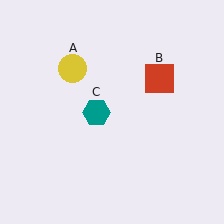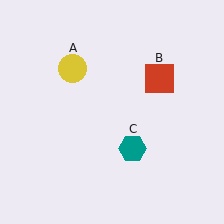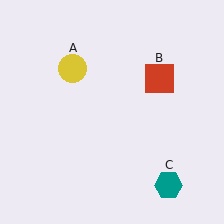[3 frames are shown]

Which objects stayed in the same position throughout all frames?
Yellow circle (object A) and red square (object B) remained stationary.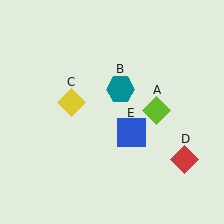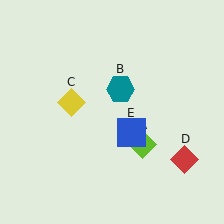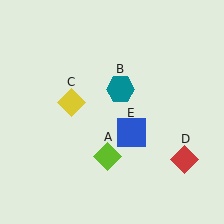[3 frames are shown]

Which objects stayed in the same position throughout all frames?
Teal hexagon (object B) and yellow diamond (object C) and red diamond (object D) and blue square (object E) remained stationary.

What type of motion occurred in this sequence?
The lime diamond (object A) rotated clockwise around the center of the scene.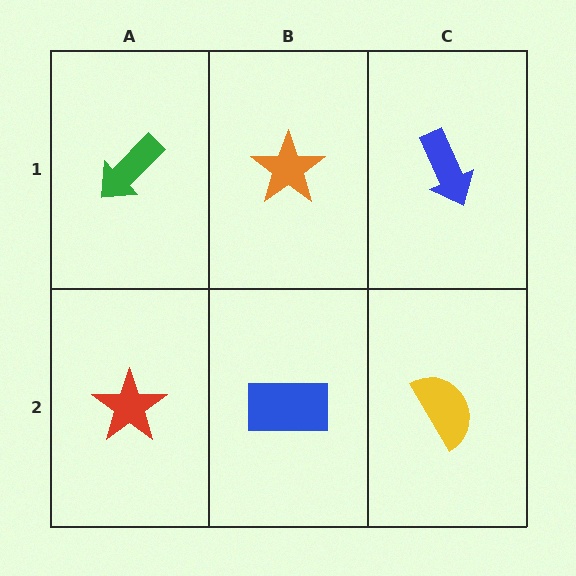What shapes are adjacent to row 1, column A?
A red star (row 2, column A), an orange star (row 1, column B).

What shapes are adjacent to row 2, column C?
A blue arrow (row 1, column C), a blue rectangle (row 2, column B).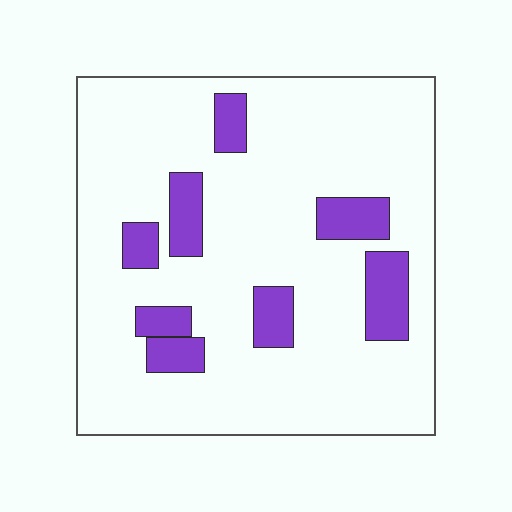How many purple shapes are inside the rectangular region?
8.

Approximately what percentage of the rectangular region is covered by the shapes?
Approximately 15%.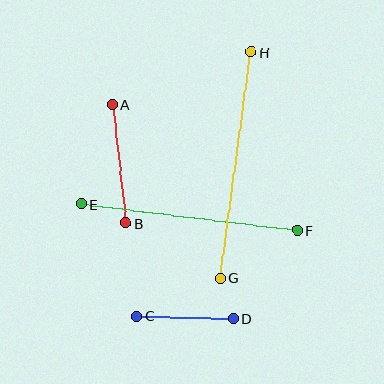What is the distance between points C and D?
The distance is approximately 97 pixels.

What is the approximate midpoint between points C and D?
The midpoint is at approximately (185, 318) pixels.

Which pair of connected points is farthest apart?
Points G and H are farthest apart.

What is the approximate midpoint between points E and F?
The midpoint is at approximately (189, 217) pixels.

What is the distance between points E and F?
The distance is approximately 218 pixels.